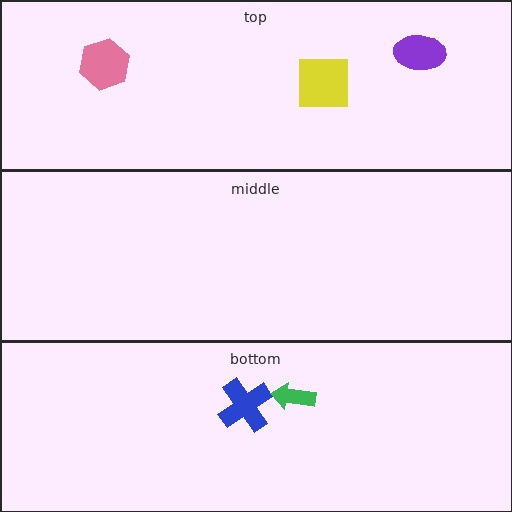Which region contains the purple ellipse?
The top region.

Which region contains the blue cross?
The bottom region.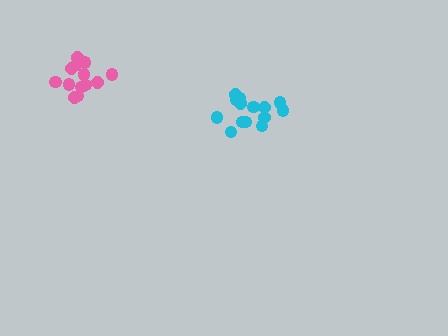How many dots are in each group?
Group 1: 14 dots, Group 2: 13 dots (27 total).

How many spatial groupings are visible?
There are 2 spatial groupings.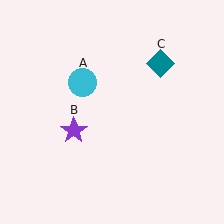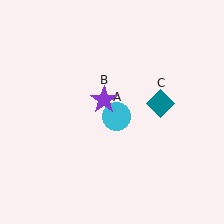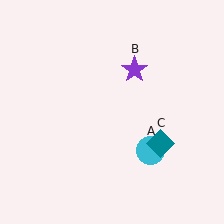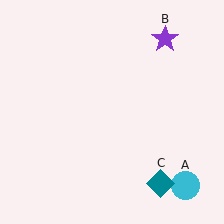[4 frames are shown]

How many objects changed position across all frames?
3 objects changed position: cyan circle (object A), purple star (object B), teal diamond (object C).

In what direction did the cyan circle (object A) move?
The cyan circle (object A) moved down and to the right.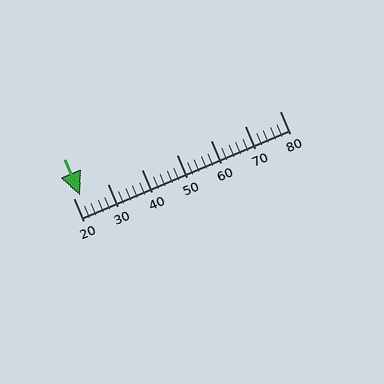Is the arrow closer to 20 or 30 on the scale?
The arrow is closer to 20.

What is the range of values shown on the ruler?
The ruler shows values from 20 to 80.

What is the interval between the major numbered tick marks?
The major tick marks are spaced 10 units apart.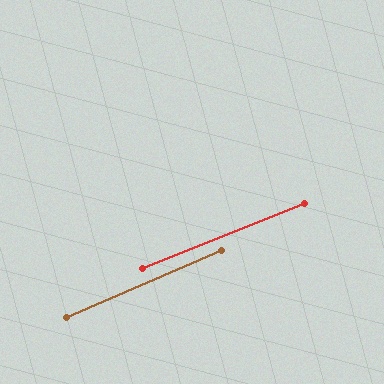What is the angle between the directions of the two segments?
Approximately 1 degree.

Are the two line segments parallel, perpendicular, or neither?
Parallel — their directions differ by only 1.4°.